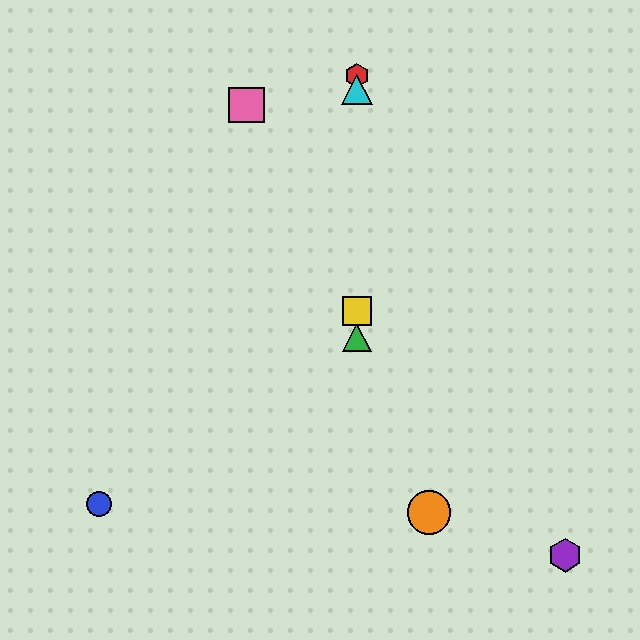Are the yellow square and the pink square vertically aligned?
No, the yellow square is at x≈357 and the pink square is at x≈247.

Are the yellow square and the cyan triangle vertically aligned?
Yes, both are at x≈357.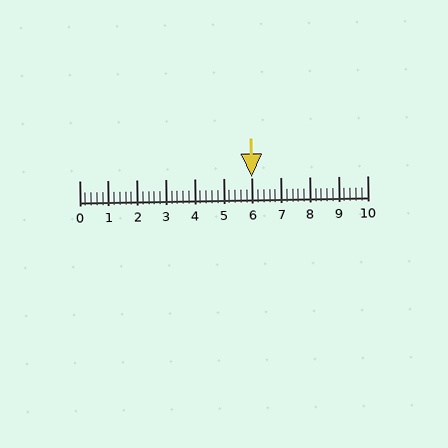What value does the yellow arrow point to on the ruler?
The yellow arrow points to approximately 6.0.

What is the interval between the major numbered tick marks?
The major tick marks are spaced 1 units apart.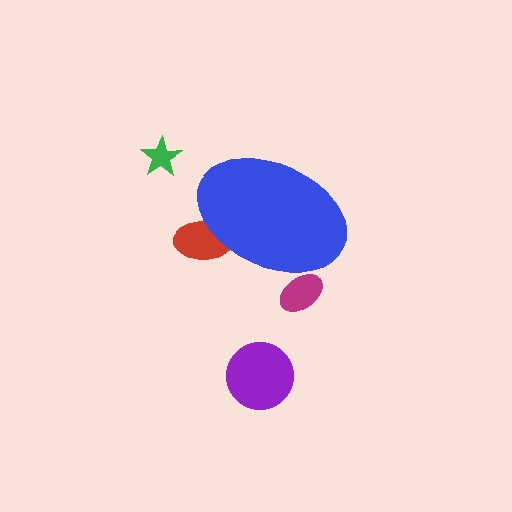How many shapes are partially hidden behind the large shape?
2 shapes are partially hidden.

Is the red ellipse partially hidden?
Yes, the red ellipse is partially hidden behind the blue ellipse.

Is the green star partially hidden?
No, the green star is fully visible.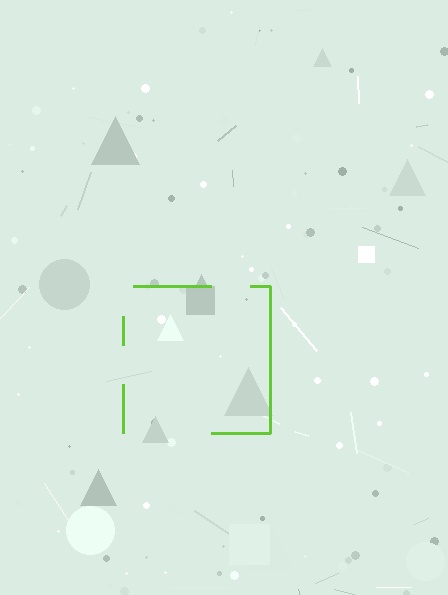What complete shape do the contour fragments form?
The contour fragments form a square.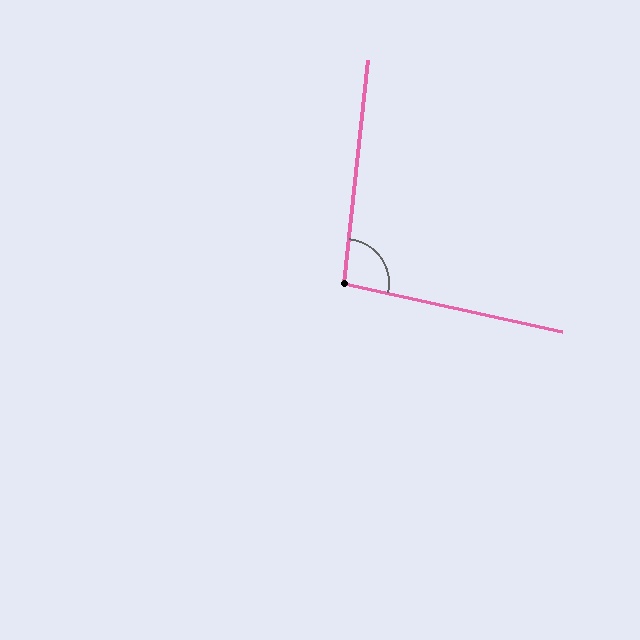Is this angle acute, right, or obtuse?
It is obtuse.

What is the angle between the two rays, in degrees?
Approximately 96 degrees.